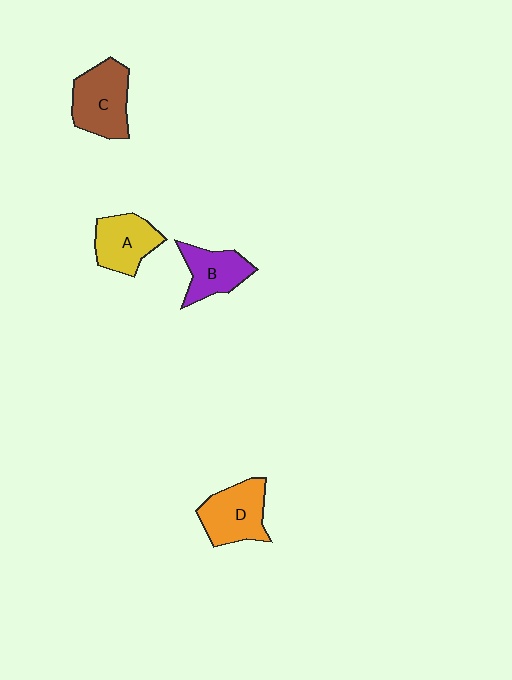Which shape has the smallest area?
Shape B (purple).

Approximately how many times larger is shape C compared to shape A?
Approximately 1.2 times.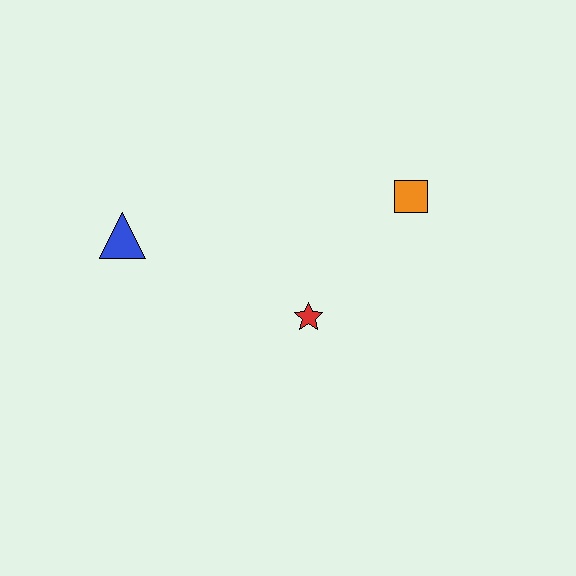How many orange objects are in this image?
There is 1 orange object.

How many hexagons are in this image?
There are no hexagons.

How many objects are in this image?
There are 3 objects.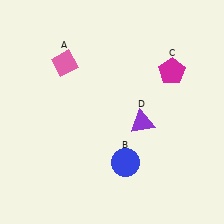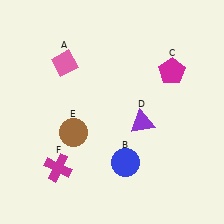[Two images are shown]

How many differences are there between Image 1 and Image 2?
There are 2 differences between the two images.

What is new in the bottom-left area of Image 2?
A brown circle (E) was added in the bottom-left area of Image 2.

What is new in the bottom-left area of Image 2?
A magenta cross (F) was added in the bottom-left area of Image 2.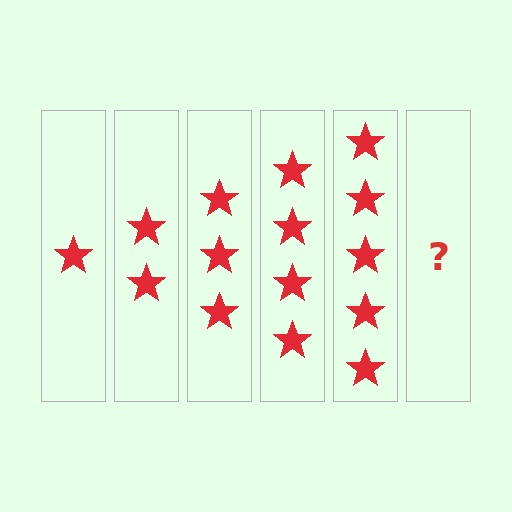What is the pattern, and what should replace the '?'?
The pattern is that each step adds one more star. The '?' should be 6 stars.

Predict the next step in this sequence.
The next step is 6 stars.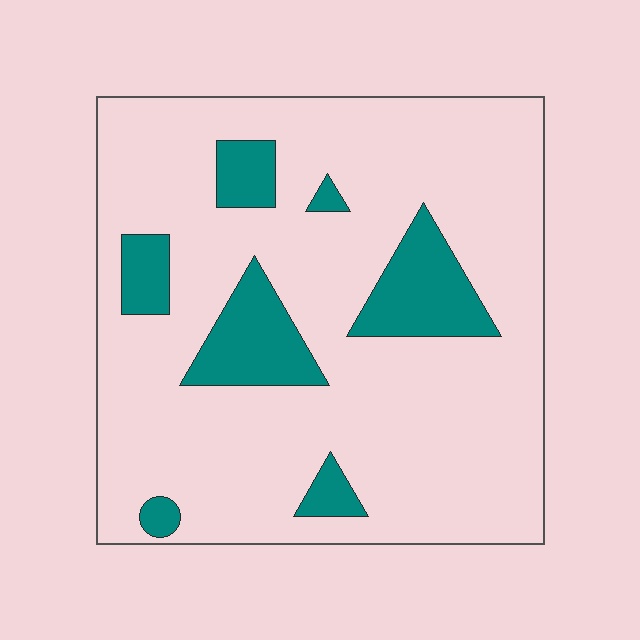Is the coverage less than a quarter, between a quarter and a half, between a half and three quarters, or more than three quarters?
Less than a quarter.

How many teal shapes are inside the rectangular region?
7.